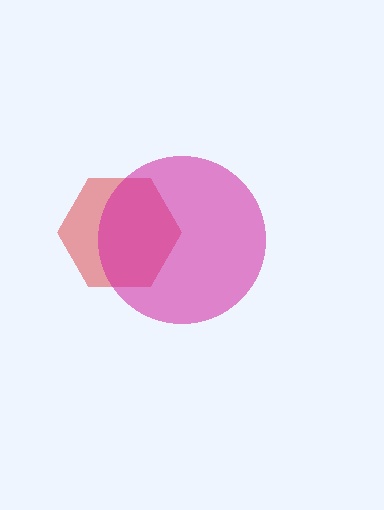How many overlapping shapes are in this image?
There are 2 overlapping shapes in the image.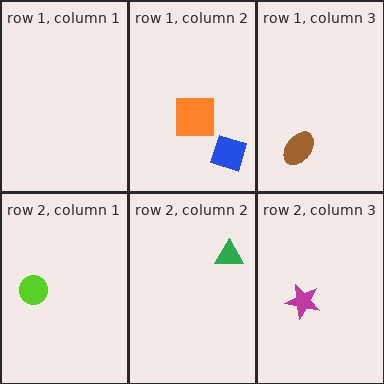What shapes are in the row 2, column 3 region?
The magenta star.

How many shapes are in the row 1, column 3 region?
1.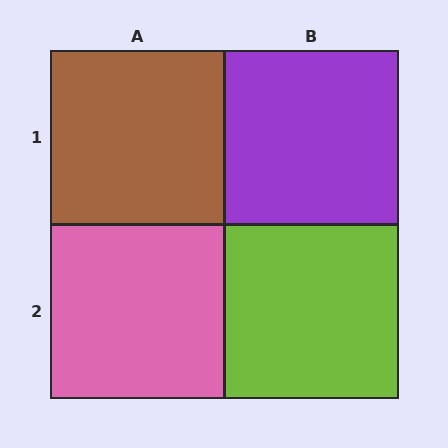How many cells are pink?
1 cell is pink.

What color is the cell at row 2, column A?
Pink.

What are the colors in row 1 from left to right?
Brown, purple.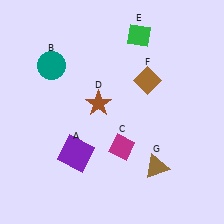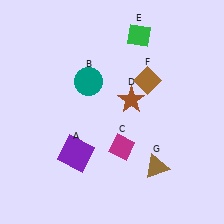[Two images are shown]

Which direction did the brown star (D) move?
The brown star (D) moved right.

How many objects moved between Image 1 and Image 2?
2 objects moved between the two images.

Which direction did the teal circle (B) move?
The teal circle (B) moved right.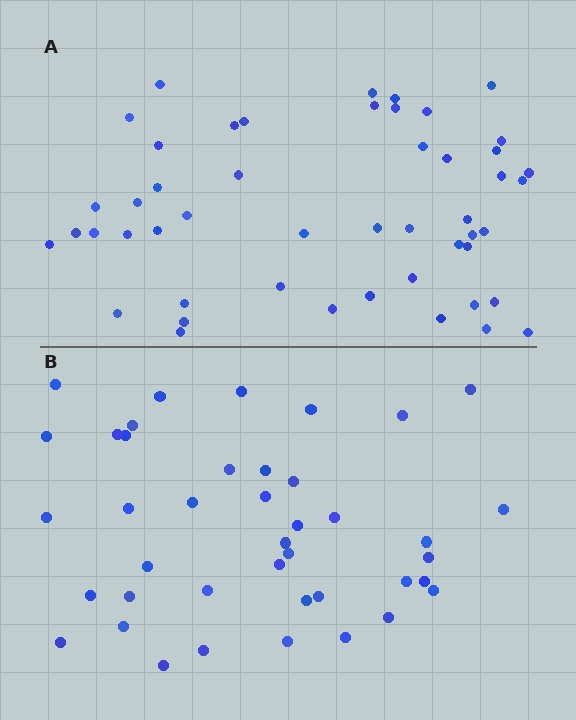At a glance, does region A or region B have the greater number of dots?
Region A (the top region) has more dots.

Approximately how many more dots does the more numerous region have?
Region A has roughly 8 or so more dots than region B.